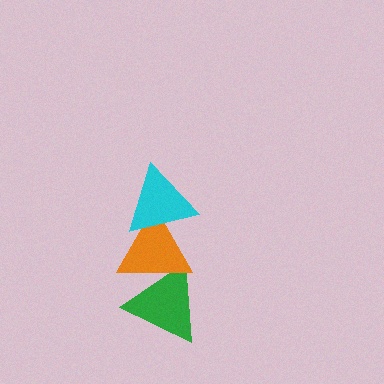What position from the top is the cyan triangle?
The cyan triangle is 1st from the top.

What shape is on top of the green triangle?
The orange triangle is on top of the green triangle.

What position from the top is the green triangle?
The green triangle is 3rd from the top.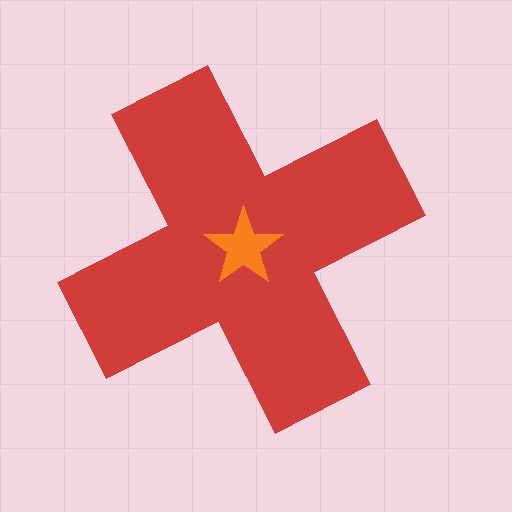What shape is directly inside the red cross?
The orange star.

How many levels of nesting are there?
2.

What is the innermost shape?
The orange star.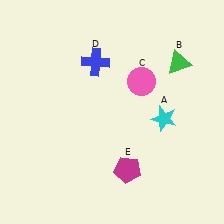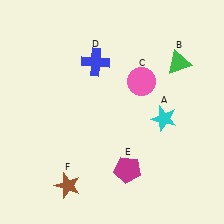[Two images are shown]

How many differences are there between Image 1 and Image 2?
There is 1 difference between the two images.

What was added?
A brown star (F) was added in Image 2.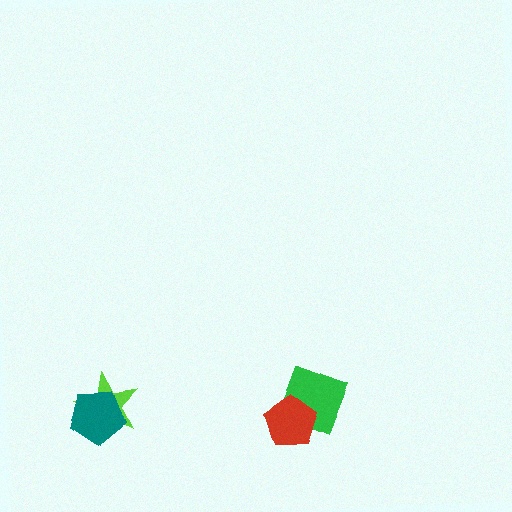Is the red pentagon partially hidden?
No, no other shape covers it.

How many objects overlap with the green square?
1 object overlaps with the green square.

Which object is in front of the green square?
The red pentagon is in front of the green square.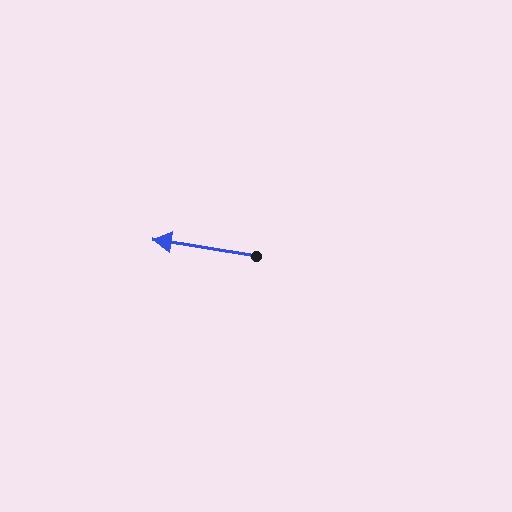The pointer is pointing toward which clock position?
Roughly 9 o'clock.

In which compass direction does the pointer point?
West.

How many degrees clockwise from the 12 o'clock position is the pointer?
Approximately 279 degrees.